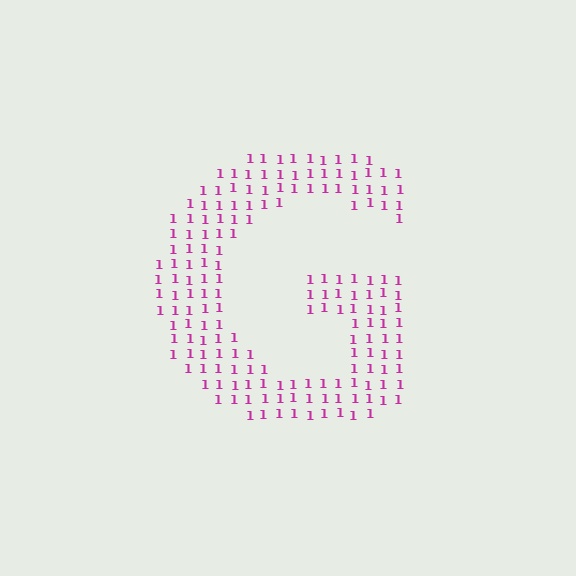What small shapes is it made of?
It is made of small digit 1's.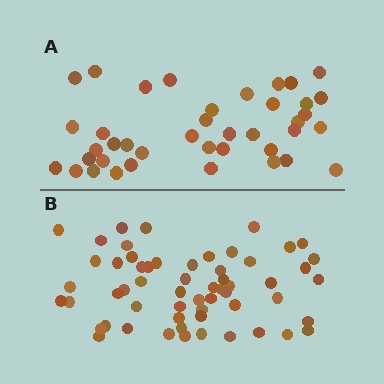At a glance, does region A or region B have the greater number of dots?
Region B (the bottom region) has more dots.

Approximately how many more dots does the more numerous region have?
Region B has approximately 20 more dots than region A.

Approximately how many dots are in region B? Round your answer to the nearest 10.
About 60 dots. (The exact count is 58, which rounds to 60.)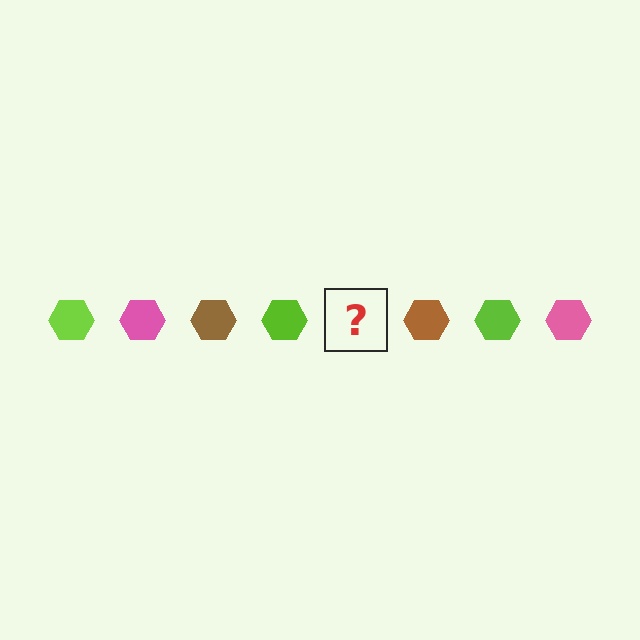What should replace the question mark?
The question mark should be replaced with a pink hexagon.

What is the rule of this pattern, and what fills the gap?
The rule is that the pattern cycles through lime, pink, brown hexagons. The gap should be filled with a pink hexagon.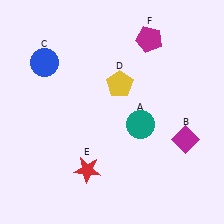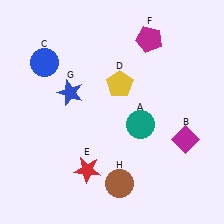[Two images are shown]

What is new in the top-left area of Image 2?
A blue star (G) was added in the top-left area of Image 2.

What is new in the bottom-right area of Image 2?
A brown circle (H) was added in the bottom-right area of Image 2.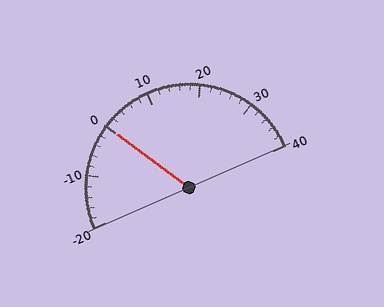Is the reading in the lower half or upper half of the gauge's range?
The reading is in the lower half of the range (-20 to 40).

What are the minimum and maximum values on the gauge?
The gauge ranges from -20 to 40.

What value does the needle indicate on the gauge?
The needle indicates approximately 0.